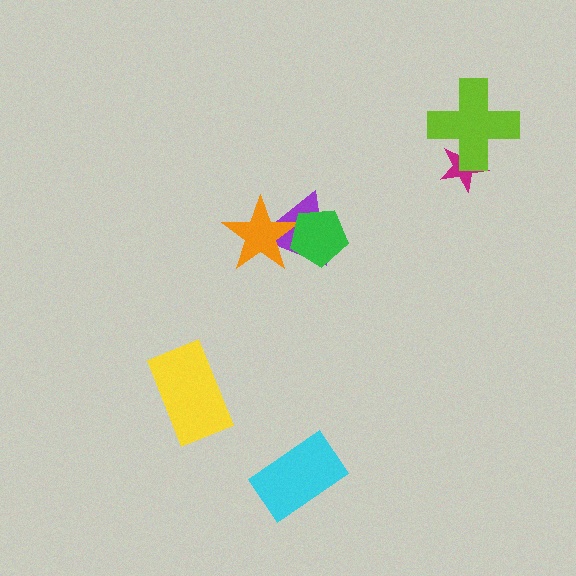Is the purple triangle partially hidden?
Yes, it is partially covered by another shape.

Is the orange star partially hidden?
Yes, it is partially covered by another shape.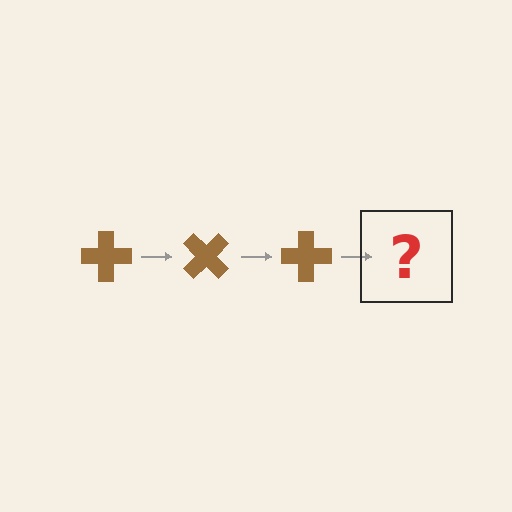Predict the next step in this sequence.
The next step is a brown cross rotated 135 degrees.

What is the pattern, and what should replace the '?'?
The pattern is that the cross rotates 45 degrees each step. The '?' should be a brown cross rotated 135 degrees.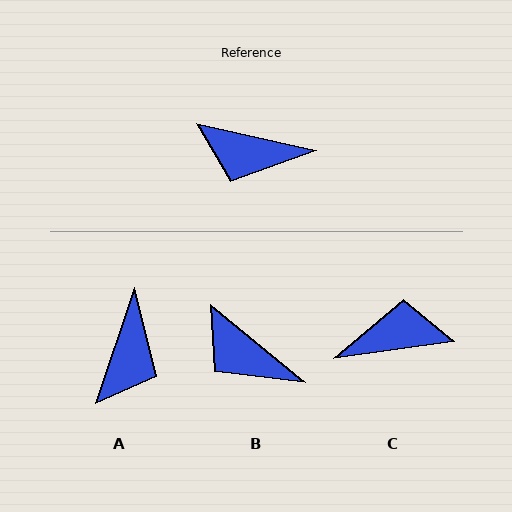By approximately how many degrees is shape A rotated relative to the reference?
Approximately 84 degrees counter-clockwise.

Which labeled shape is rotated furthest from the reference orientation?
C, about 159 degrees away.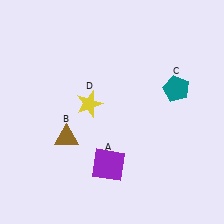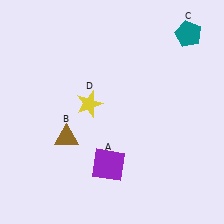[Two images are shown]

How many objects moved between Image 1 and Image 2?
1 object moved between the two images.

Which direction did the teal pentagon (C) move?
The teal pentagon (C) moved up.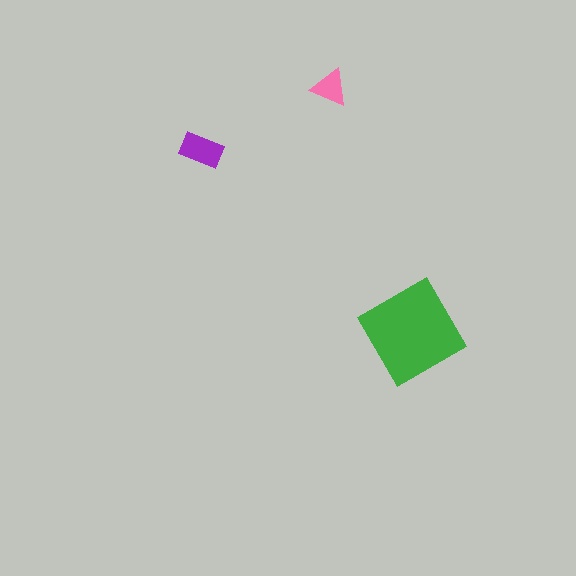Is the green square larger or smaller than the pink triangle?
Larger.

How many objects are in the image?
There are 3 objects in the image.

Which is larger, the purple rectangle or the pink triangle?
The purple rectangle.